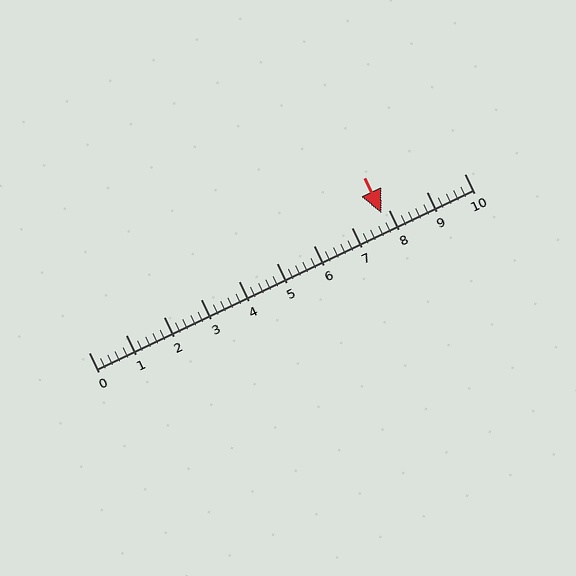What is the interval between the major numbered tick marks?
The major tick marks are spaced 1 units apart.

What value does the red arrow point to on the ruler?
The red arrow points to approximately 7.8.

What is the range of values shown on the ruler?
The ruler shows values from 0 to 10.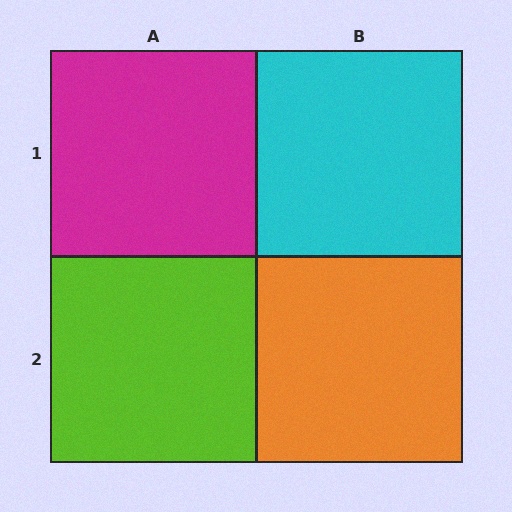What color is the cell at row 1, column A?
Magenta.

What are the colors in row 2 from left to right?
Lime, orange.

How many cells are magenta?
1 cell is magenta.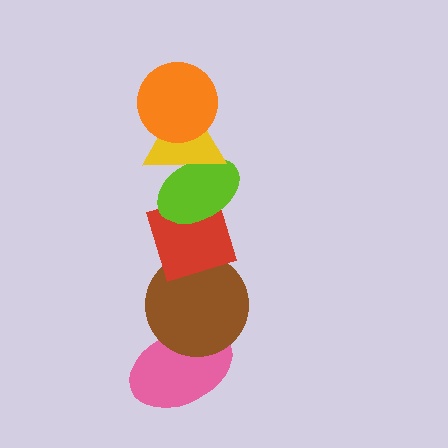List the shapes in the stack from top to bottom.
From top to bottom: the orange circle, the yellow triangle, the lime ellipse, the red diamond, the brown circle, the pink ellipse.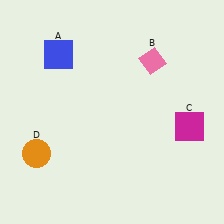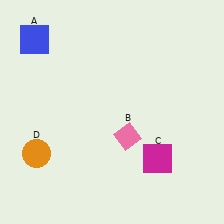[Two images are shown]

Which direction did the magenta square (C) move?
The magenta square (C) moved down.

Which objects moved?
The objects that moved are: the blue square (A), the pink diamond (B), the magenta square (C).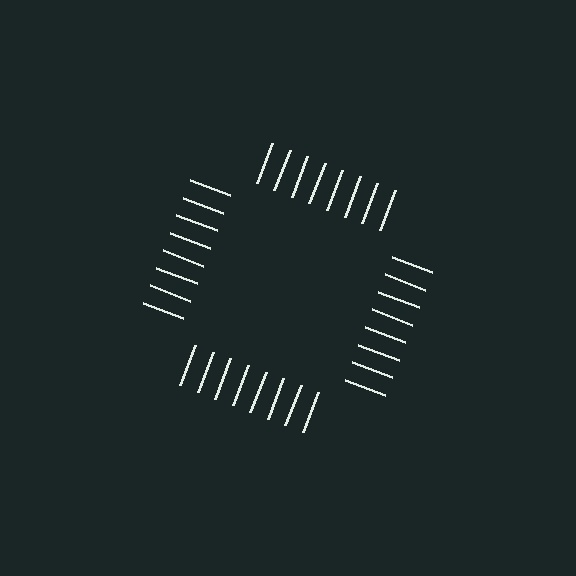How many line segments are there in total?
32 — 8 along each of the 4 edges.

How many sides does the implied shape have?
4 sides — the line-ends trace a square.